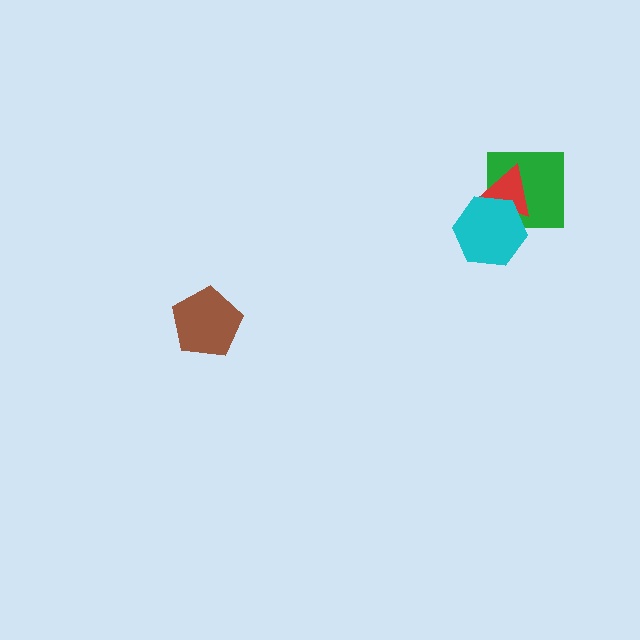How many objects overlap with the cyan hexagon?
2 objects overlap with the cyan hexagon.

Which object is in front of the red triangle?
The cyan hexagon is in front of the red triangle.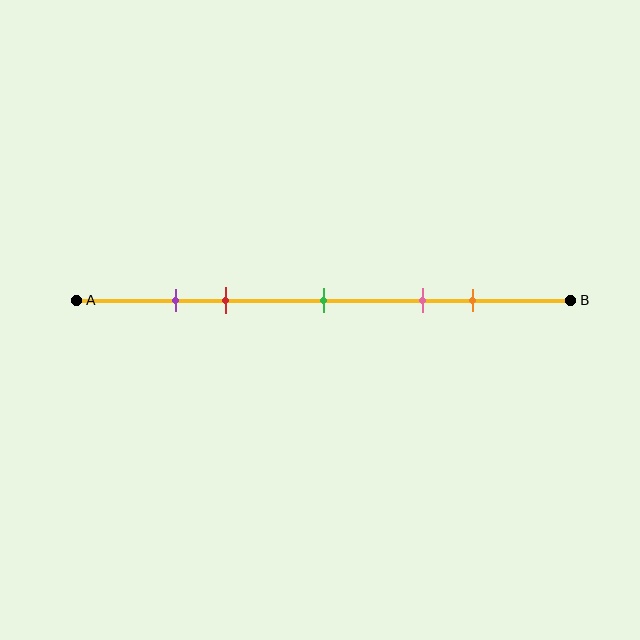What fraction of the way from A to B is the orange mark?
The orange mark is approximately 80% (0.8) of the way from A to B.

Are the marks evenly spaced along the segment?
No, the marks are not evenly spaced.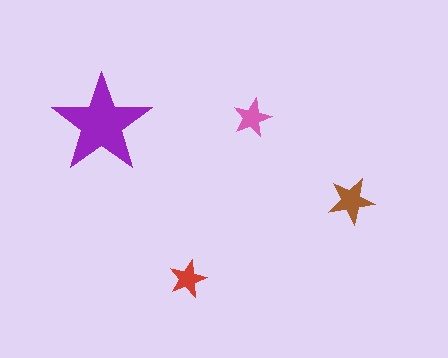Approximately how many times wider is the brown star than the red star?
About 1.5 times wider.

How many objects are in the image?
There are 4 objects in the image.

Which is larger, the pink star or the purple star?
The purple one.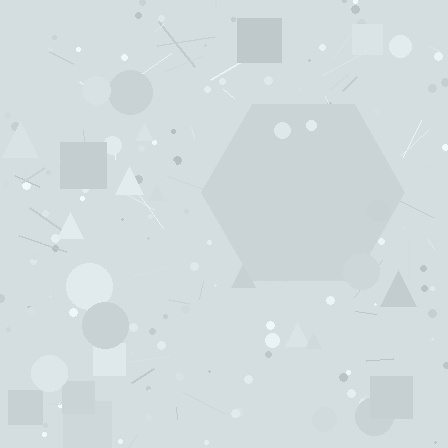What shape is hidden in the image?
A hexagon is hidden in the image.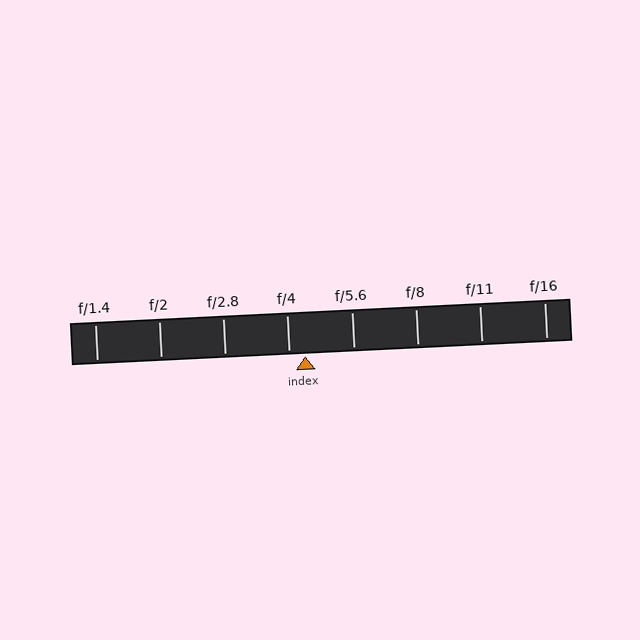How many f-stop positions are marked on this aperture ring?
There are 8 f-stop positions marked.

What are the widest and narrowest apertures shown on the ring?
The widest aperture shown is f/1.4 and the narrowest is f/16.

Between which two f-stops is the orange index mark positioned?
The index mark is between f/4 and f/5.6.